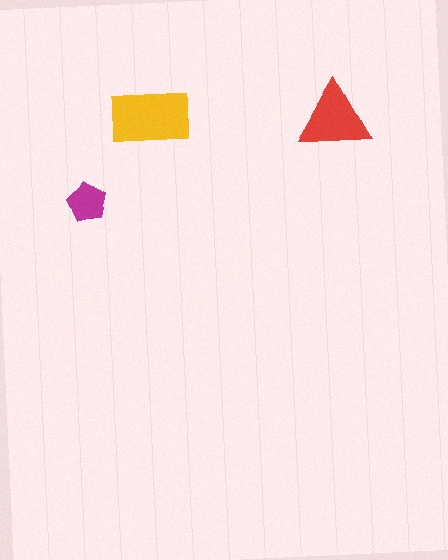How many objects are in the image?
There are 3 objects in the image.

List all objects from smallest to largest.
The magenta pentagon, the red triangle, the yellow rectangle.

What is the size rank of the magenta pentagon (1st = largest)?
3rd.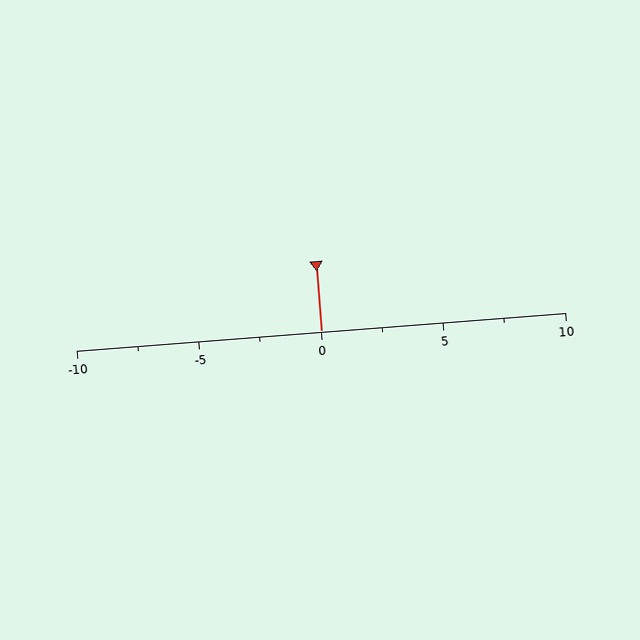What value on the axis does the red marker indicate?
The marker indicates approximately 0.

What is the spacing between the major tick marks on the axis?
The major ticks are spaced 5 apart.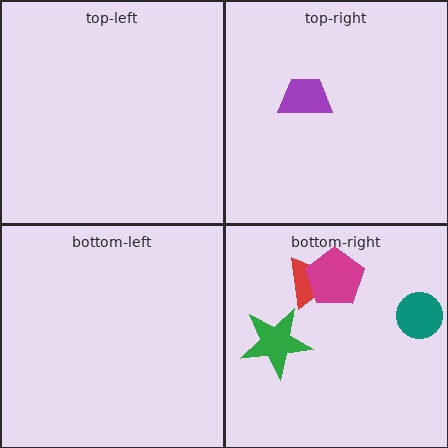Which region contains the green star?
The bottom-right region.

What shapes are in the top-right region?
The purple trapezoid.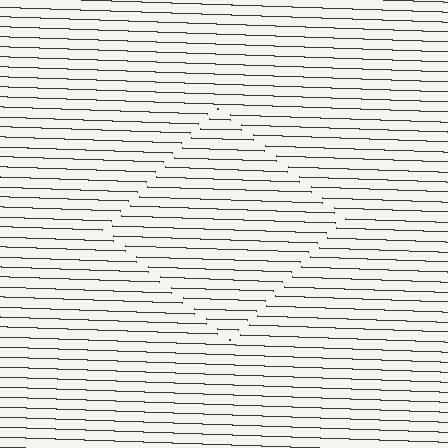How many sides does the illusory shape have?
4 sides — the line-ends trace a square.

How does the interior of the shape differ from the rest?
The interior of the shape contains the same grating, shifted by half a period — the contour is defined by the phase discontinuity where line-ends from the inner and outer gratings abut.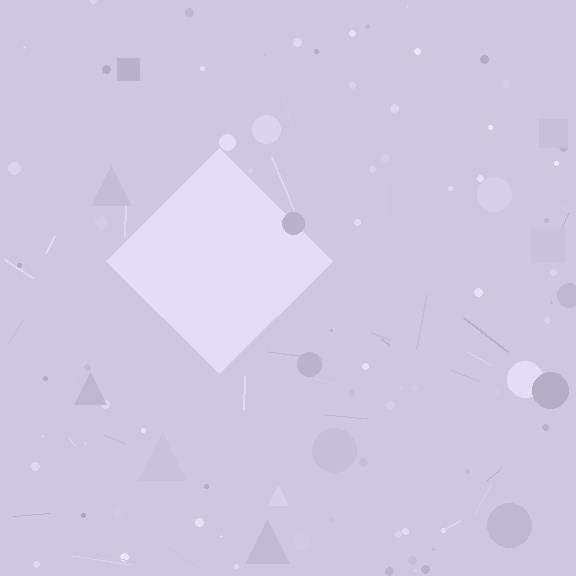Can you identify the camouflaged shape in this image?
The camouflaged shape is a diamond.